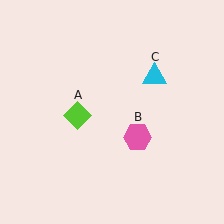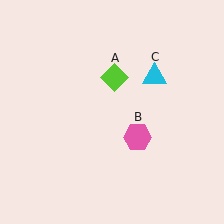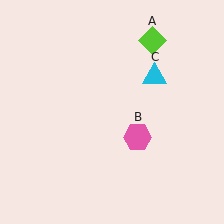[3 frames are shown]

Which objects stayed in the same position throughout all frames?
Pink hexagon (object B) and cyan triangle (object C) remained stationary.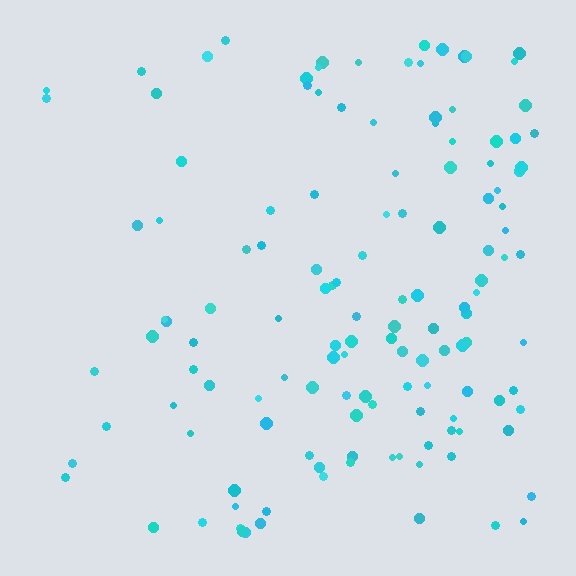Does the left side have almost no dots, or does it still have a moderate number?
Still a moderate number, just noticeably fewer than the right.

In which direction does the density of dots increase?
From left to right, with the right side densest.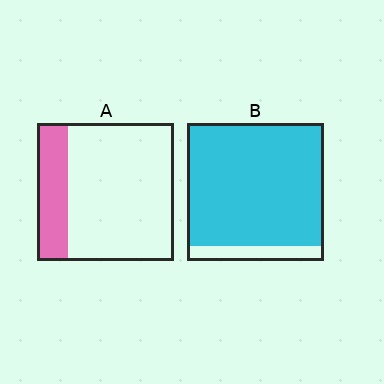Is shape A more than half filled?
No.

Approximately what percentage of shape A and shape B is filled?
A is approximately 25% and B is approximately 90%.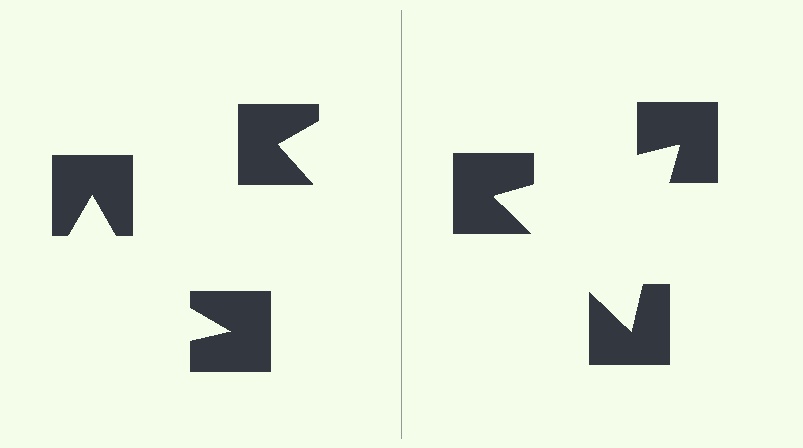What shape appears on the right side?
An illusory triangle.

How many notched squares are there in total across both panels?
6 — 3 on each side.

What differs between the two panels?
The notched squares are positioned identically on both sides; only the wedge orientations differ. On the right they align to a triangle; on the left they are misaligned.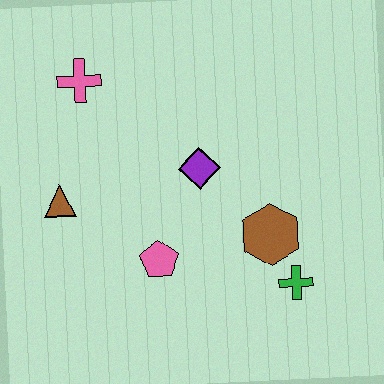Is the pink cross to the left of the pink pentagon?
Yes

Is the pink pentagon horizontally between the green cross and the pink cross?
Yes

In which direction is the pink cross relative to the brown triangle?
The pink cross is above the brown triangle.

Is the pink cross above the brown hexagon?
Yes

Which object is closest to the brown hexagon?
The green cross is closest to the brown hexagon.